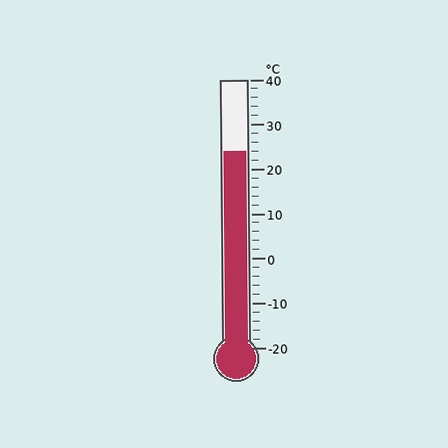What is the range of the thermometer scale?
The thermometer scale ranges from -20°C to 40°C.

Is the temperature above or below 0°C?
The temperature is above 0°C.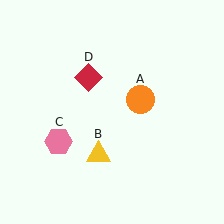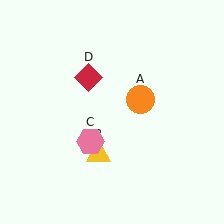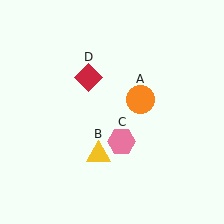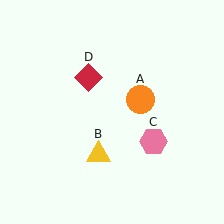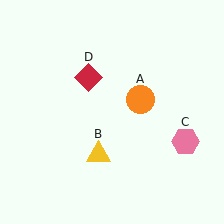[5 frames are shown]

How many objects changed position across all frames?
1 object changed position: pink hexagon (object C).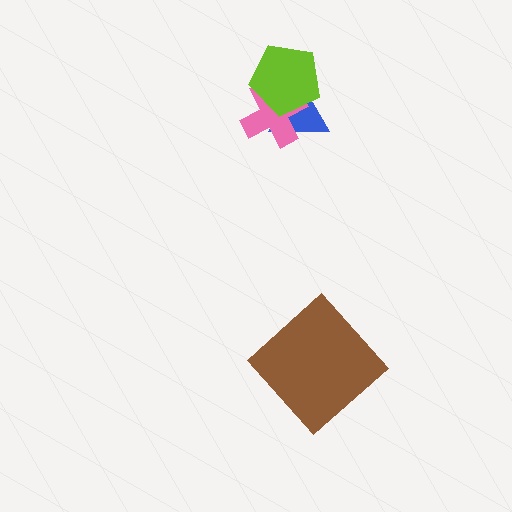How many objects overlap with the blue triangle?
2 objects overlap with the blue triangle.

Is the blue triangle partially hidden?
Yes, it is partially covered by another shape.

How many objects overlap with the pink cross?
2 objects overlap with the pink cross.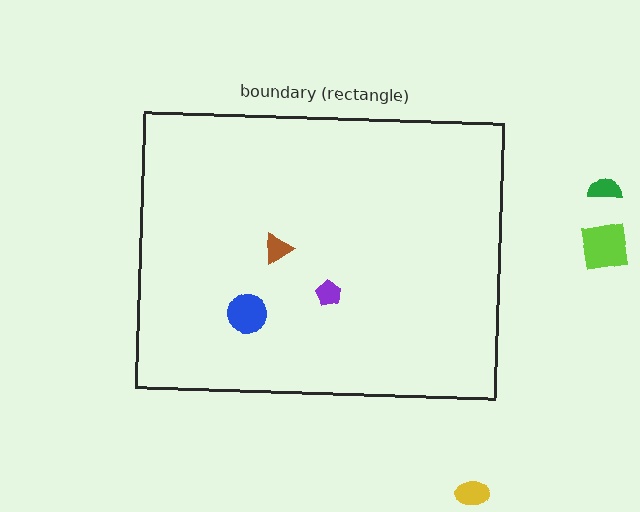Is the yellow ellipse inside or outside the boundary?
Outside.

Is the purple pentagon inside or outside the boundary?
Inside.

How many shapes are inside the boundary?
3 inside, 3 outside.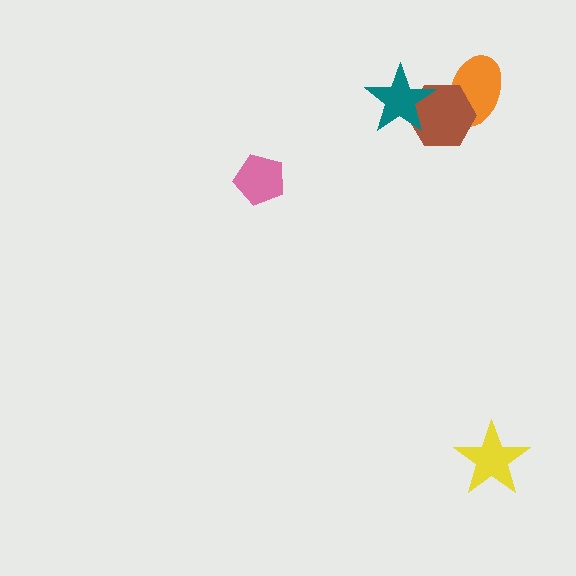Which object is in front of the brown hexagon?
The teal star is in front of the brown hexagon.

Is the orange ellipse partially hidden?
Yes, it is partially covered by another shape.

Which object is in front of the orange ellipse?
The brown hexagon is in front of the orange ellipse.